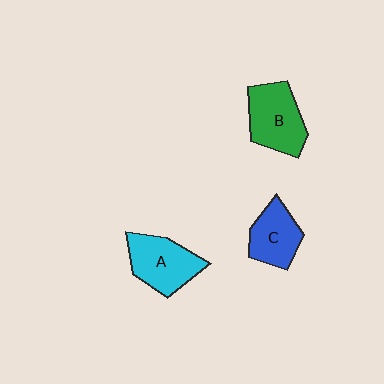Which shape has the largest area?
Shape B (green).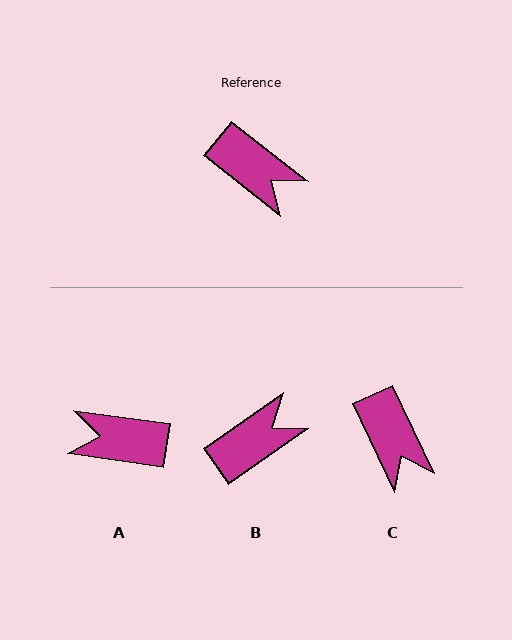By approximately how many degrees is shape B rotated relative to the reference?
Approximately 73 degrees counter-clockwise.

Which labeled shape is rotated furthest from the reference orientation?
A, about 150 degrees away.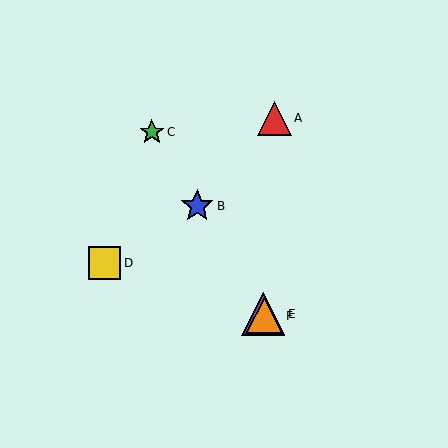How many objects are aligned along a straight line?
4 objects (B, C, E, F) are aligned along a straight line.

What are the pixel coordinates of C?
Object C is at (152, 132).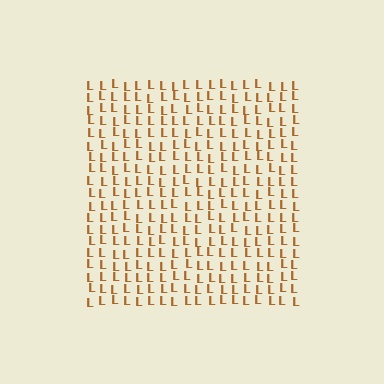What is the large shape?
The large shape is a square.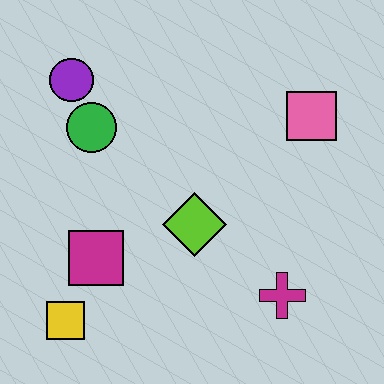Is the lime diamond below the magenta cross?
No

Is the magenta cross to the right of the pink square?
No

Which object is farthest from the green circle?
The magenta cross is farthest from the green circle.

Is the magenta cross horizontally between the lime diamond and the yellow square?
No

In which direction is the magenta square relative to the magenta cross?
The magenta square is to the left of the magenta cross.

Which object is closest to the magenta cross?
The lime diamond is closest to the magenta cross.